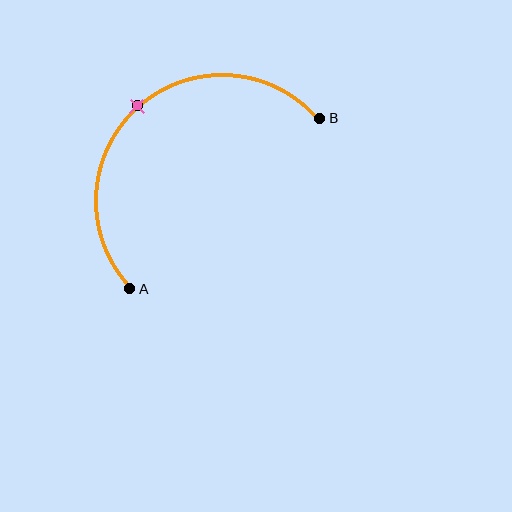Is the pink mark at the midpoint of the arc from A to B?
Yes. The pink mark lies on the arc at equal arc-length from both A and B — it is the arc midpoint.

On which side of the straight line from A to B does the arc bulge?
The arc bulges above and to the left of the straight line connecting A and B.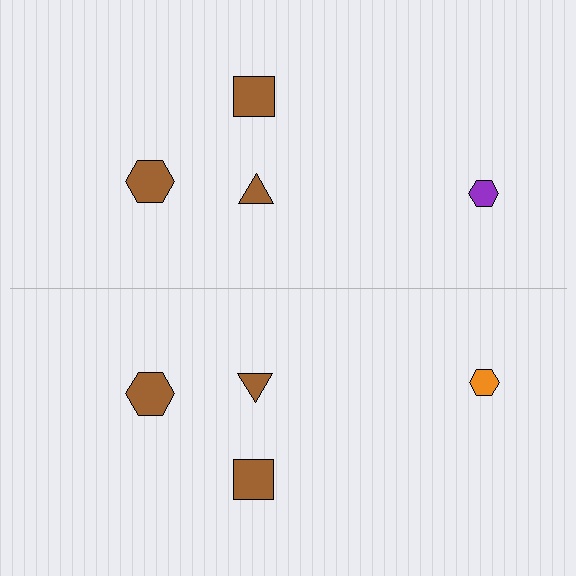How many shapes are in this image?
There are 8 shapes in this image.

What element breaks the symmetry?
The orange hexagon on the bottom side breaks the symmetry — its mirror counterpart is purple.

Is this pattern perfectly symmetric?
No, the pattern is not perfectly symmetric. The orange hexagon on the bottom side breaks the symmetry — its mirror counterpart is purple.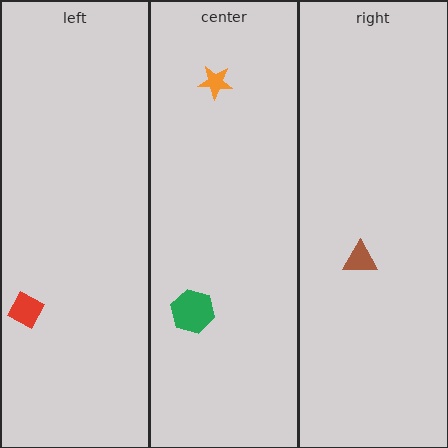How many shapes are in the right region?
1.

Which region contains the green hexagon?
The center region.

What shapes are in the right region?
The brown triangle.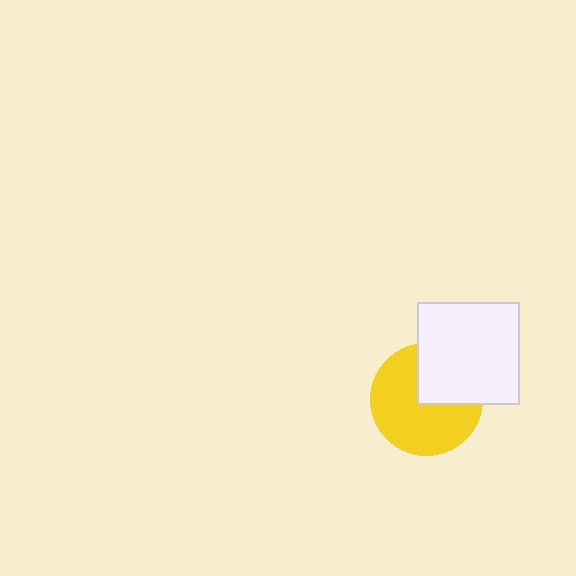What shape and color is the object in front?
The object in front is a white square.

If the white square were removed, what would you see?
You would see the complete yellow circle.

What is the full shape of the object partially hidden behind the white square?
The partially hidden object is a yellow circle.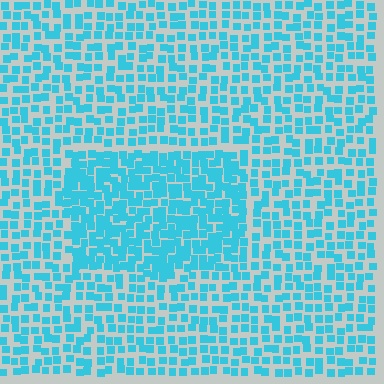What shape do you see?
I see a rectangle.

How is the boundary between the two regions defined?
The boundary is defined by a change in element density (approximately 1.7x ratio). All elements are the same color, size, and shape.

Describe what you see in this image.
The image contains small cyan elements arranged at two different densities. A rectangle-shaped region is visible where the elements are more densely packed than the surrounding area.